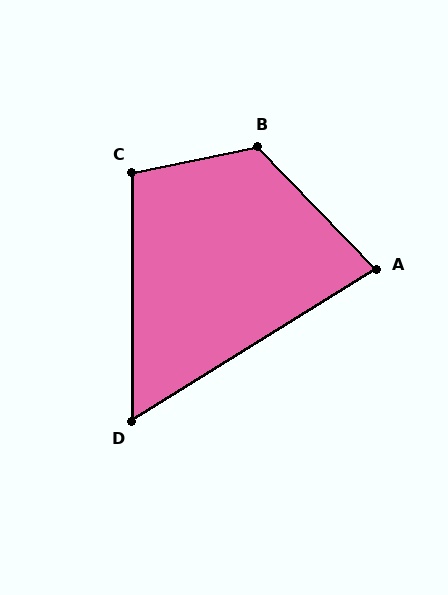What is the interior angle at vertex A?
Approximately 78 degrees (acute).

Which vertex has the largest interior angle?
B, at approximately 122 degrees.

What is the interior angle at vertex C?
Approximately 102 degrees (obtuse).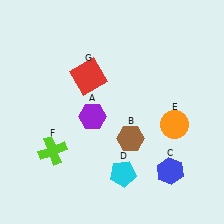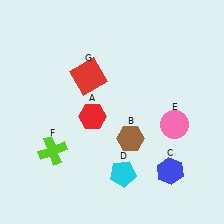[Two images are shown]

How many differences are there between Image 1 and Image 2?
There are 2 differences between the two images.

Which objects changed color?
A changed from purple to red. E changed from orange to pink.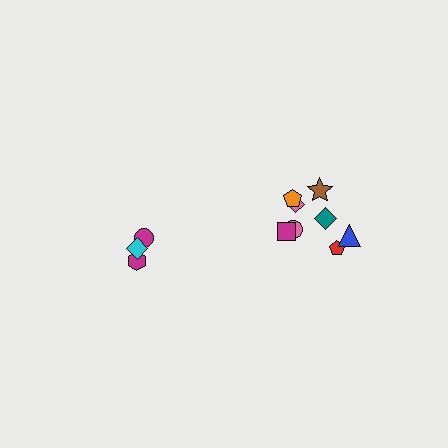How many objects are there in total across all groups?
There are 11 objects.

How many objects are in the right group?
There are 8 objects.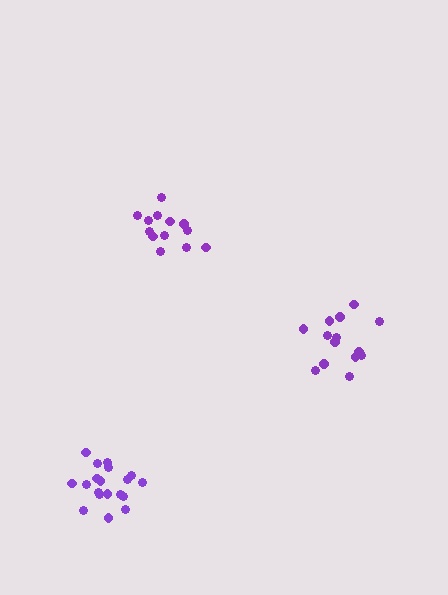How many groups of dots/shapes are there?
There are 3 groups.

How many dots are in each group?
Group 1: 13 dots, Group 2: 14 dots, Group 3: 19 dots (46 total).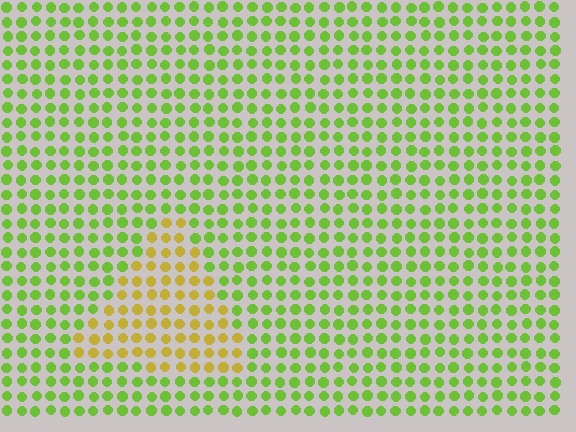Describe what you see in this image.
The image is filled with small lime elements in a uniform arrangement. A triangle-shaped region is visible where the elements are tinted to a slightly different hue, forming a subtle color boundary.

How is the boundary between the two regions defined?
The boundary is defined purely by a slight shift in hue (about 45 degrees). Spacing, size, and orientation are identical on both sides.